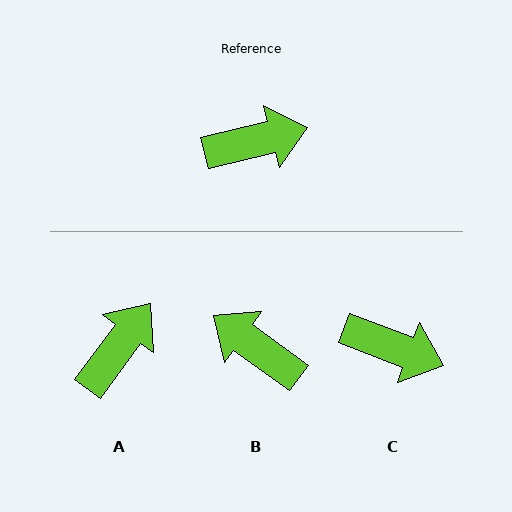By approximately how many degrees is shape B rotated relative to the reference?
Approximately 130 degrees counter-clockwise.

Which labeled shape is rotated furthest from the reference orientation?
B, about 130 degrees away.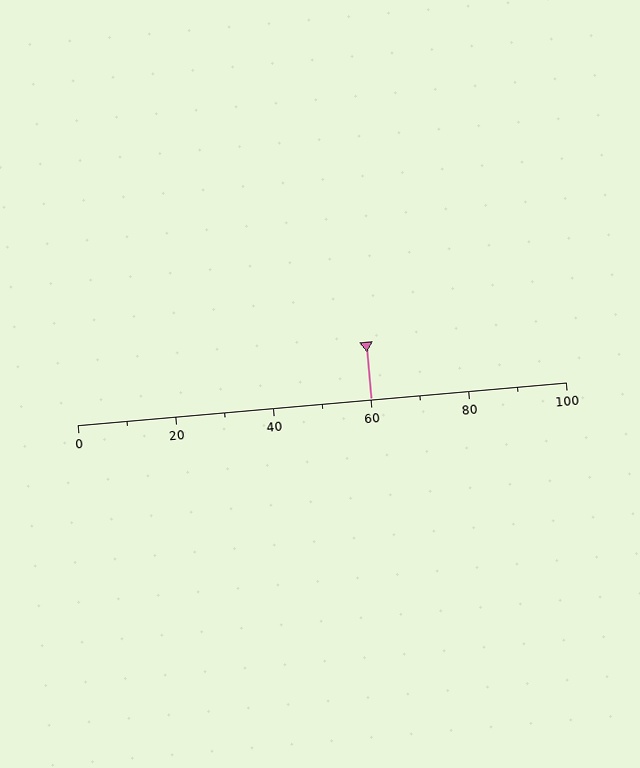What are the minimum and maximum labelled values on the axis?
The axis runs from 0 to 100.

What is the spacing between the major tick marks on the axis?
The major ticks are spaced 20 apart.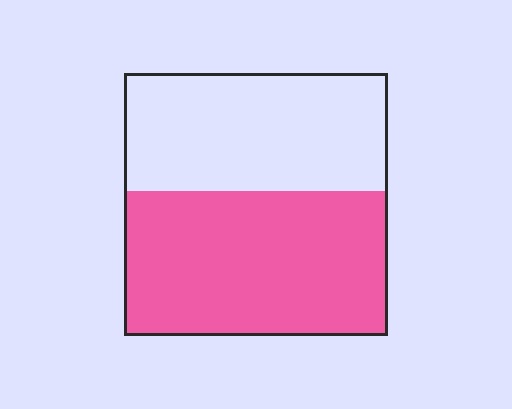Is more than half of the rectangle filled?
Yes.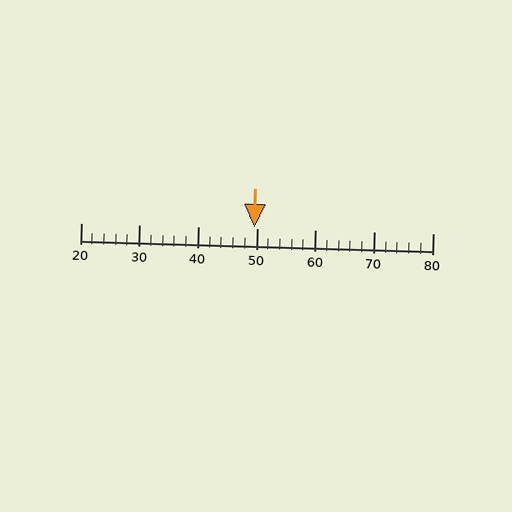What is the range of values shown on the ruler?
The ruler shows values from 20 to 80.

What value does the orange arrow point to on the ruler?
The orange arrow points to approximately 50.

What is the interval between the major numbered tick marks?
The major tick marks are spaced 10 units apart.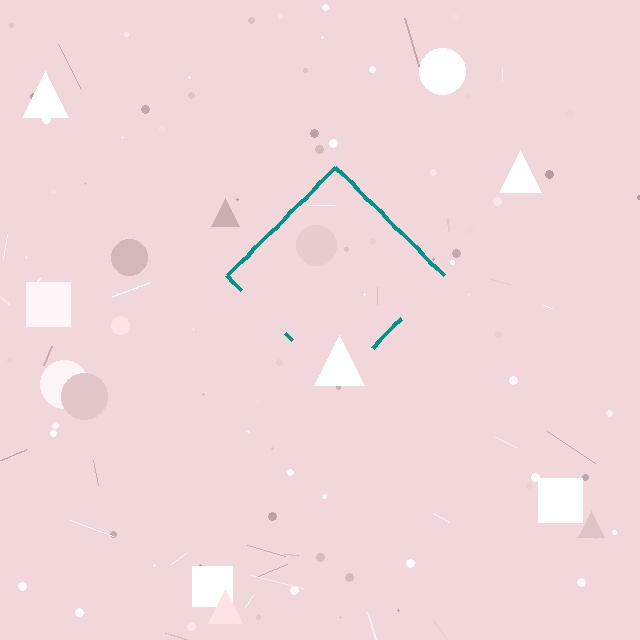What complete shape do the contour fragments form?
The contour fragments form a diamond.